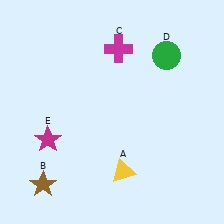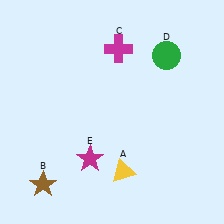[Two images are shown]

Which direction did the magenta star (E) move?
The magenta star (E) moved right.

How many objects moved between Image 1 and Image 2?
1 object moved between the two images.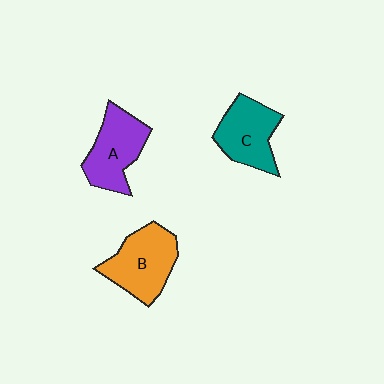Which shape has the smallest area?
Shape C (teal).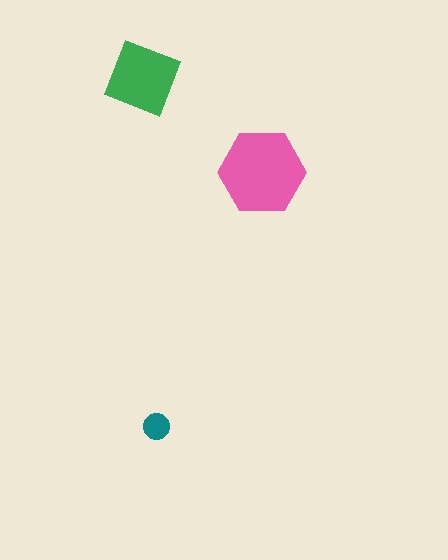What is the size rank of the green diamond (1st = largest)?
2nd.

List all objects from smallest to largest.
The teal circle, the green diamond, the pink hexagon.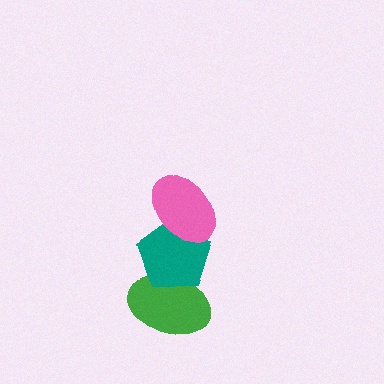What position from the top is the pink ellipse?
The pink ellipse is 1st from the top.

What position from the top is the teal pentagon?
The teal pentagon is 2nd from the top.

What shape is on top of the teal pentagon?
The pink ellipse is on top of the teal pentagon.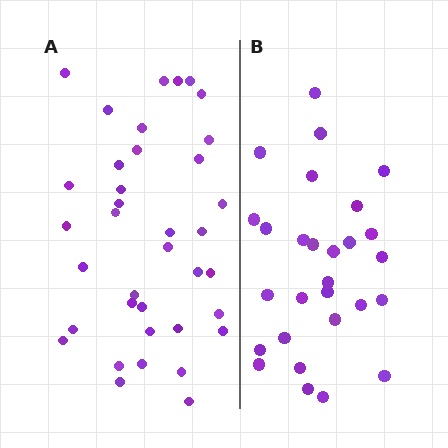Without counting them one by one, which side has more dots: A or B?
Region A (the left region) has more dots.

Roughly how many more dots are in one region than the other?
Region A has roughly 8 or so more dots than region B.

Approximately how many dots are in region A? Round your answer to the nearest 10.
About 40 dots. (The exact count is 37, which rounds to 40.)